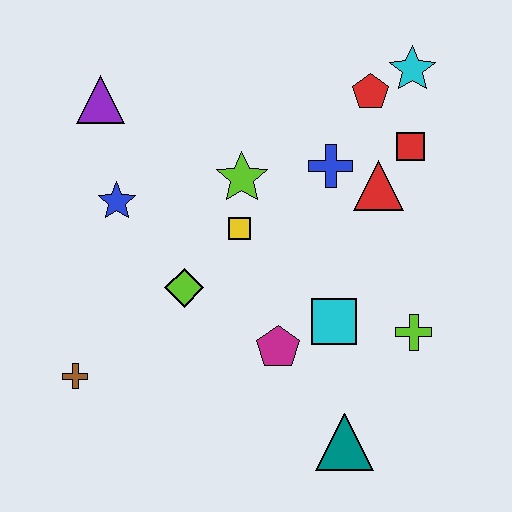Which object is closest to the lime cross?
The cyan square is closest to the lime cross.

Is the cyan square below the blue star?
Yes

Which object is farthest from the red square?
The brown cross is farthest from the red square.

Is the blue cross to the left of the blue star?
No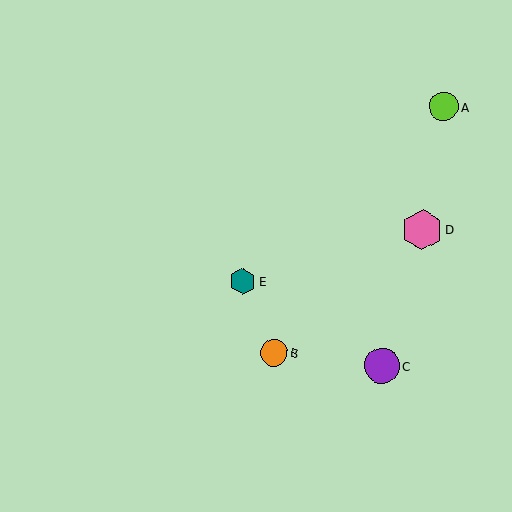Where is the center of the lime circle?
The center of the lime circle is at (444, 107).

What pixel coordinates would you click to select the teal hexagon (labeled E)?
Click at (243, 281) to select the teal hexagon E.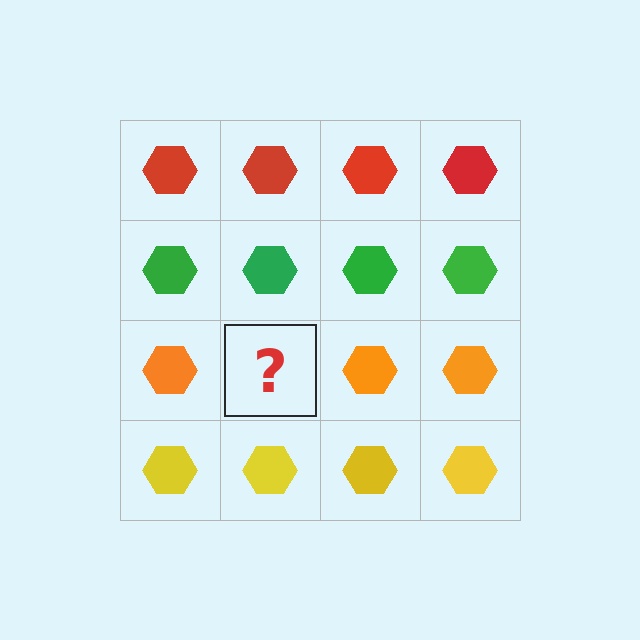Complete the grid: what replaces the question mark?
The question mark should be replaced with an orange hexagon.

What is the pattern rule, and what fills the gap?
The rule is that each row has a consistent color. The gap should be filled with an orange hexagon.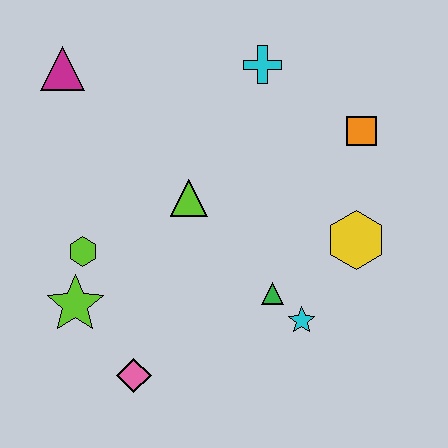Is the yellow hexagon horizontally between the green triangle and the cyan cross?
No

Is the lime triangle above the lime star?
Yes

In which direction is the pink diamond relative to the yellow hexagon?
The pink diamond is to the left of the yellow hexagon.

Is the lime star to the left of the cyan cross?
Yes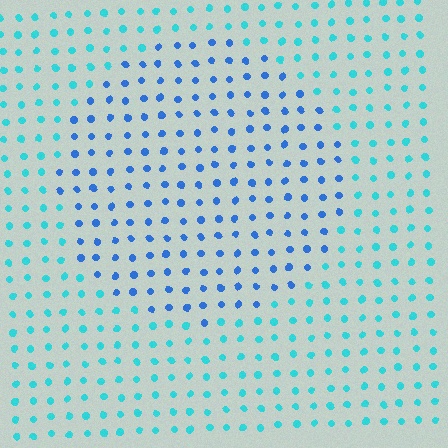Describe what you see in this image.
The image is filled with small cyan elements in a uniform arrangement. A circle-shaped region is visible where the elements are tinted to a slightly different hue, forming a subtle color boundary.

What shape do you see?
I see a circle.